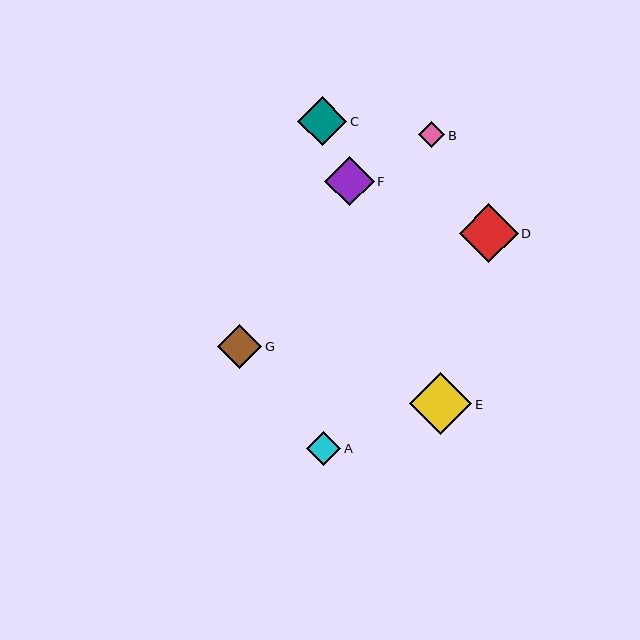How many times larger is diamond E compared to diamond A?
Diamond E is approximately 1.8 times the size of diamond A.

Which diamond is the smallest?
Diamond B is the smallest with a size of approximately 26 pixels.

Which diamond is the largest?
Diamond E is the largest with a size of approximately 63 pixels.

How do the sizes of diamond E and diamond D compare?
Diamond E and diamond D are approximately the same size.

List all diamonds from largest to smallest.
From largest to smallest: E, D, F, C, G, A, B.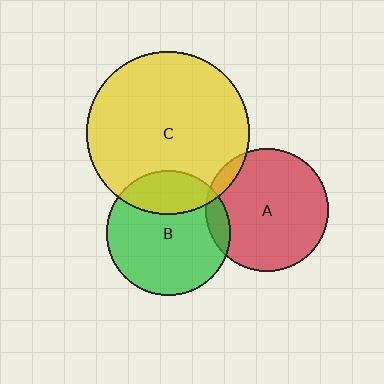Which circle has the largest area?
Circle C (yellow).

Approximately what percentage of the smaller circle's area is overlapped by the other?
Approximately 10%.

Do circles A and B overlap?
Yes.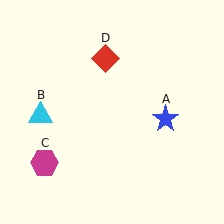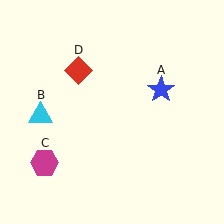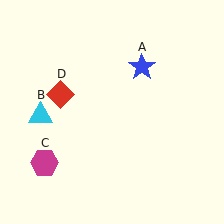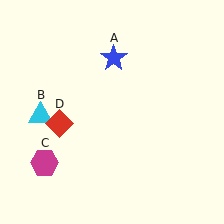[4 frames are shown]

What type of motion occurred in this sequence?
The blue star (object A), red diamond (object D) rotated counterclockwise around the center of the scene.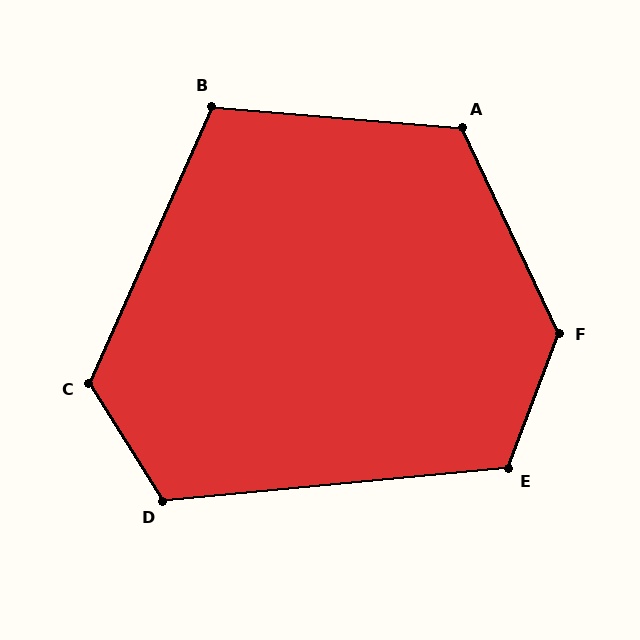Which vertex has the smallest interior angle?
B, at approximately 109 degrees.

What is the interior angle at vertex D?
Approximately 117 degrees (obtuse).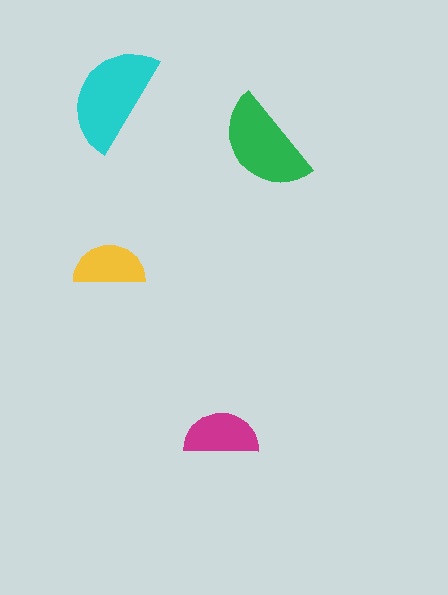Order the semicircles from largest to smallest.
the cyan one, the green one, the magenta one, the yellow one.